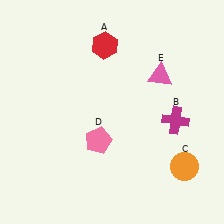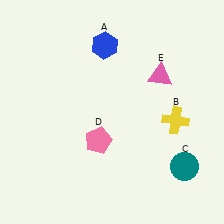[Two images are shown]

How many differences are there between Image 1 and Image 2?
There are 3 differences between the two images.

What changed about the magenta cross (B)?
In Image 1, B is magenta. In Image 2, it changed to yellow.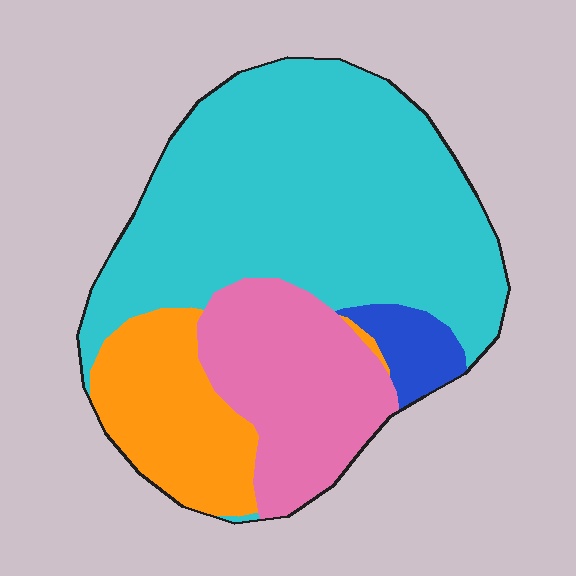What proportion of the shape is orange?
Orange covers about 15% of the shape.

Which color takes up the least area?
Blue, at roughly 5%.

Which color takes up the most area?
Cyan, at roughly 55%.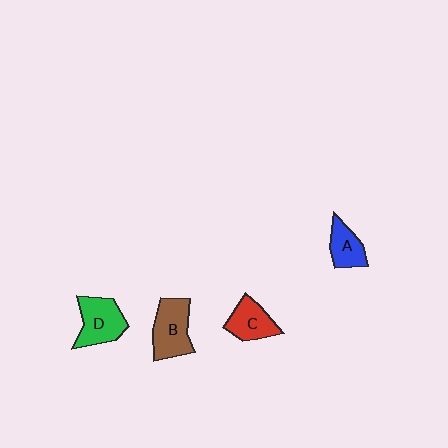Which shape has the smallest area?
Shape A (blue).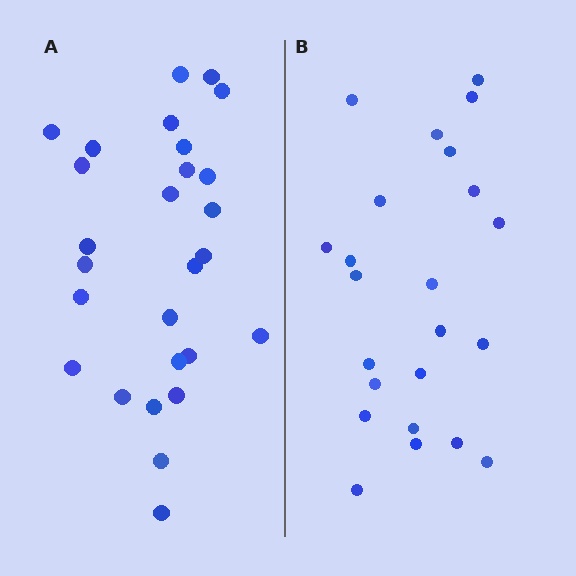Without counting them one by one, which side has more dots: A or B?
Region A (the left region) has more dots.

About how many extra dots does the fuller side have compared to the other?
Region A has about 4 more dots than region B.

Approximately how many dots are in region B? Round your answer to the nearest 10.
About 20 dots. (The exact count is 23, which rounds to 20.)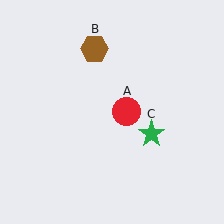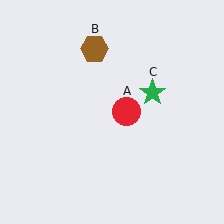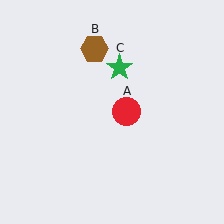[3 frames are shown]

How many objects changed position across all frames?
1 object changed position: green star (object C).